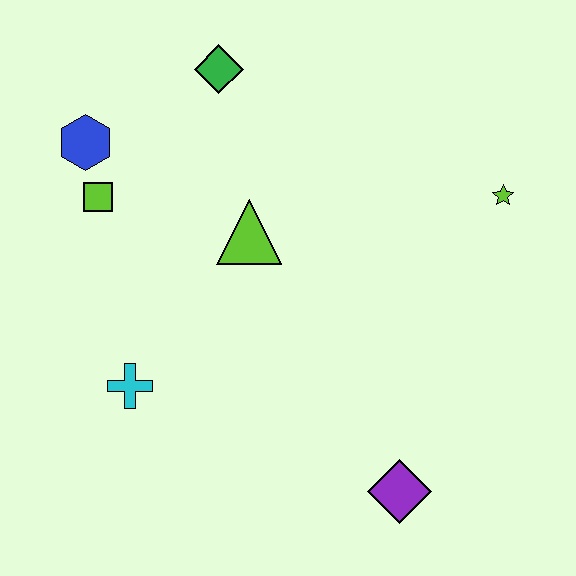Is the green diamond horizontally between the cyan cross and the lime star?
Yes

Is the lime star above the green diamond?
No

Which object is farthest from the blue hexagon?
The purple diamond is farthest from the blue hexagon.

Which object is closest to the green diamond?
The blue hexagon is closest to the green diamond.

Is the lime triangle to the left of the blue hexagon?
No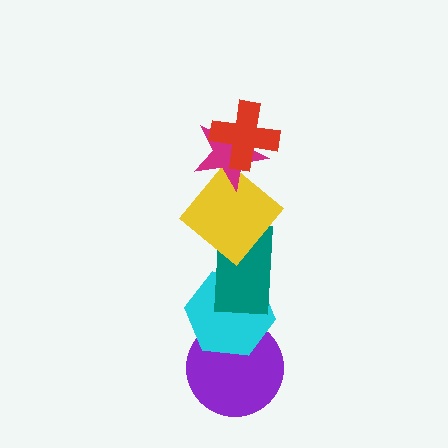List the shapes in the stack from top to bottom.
From top to bottom: the red cross, the magenta star, the yellow diamond, the teal rectangle, the cyan hexagon, the purple circle.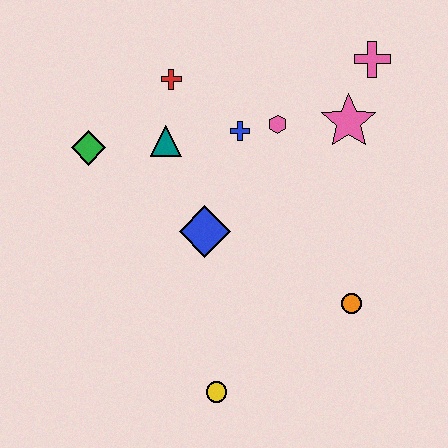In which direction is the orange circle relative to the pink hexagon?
The orange circle is below the pink hexagon.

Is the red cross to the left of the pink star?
Yes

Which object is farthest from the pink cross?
The yellow circle is farthest from the pink cross.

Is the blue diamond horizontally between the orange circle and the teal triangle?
Yes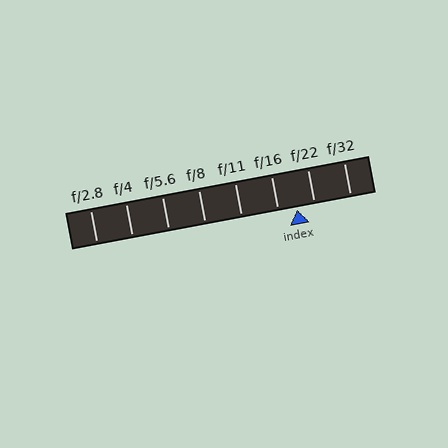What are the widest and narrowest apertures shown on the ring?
The widest aperture shown is f/2.8 and the narrowest is f/32.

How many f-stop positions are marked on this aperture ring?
There are 8 f-stop positions marked.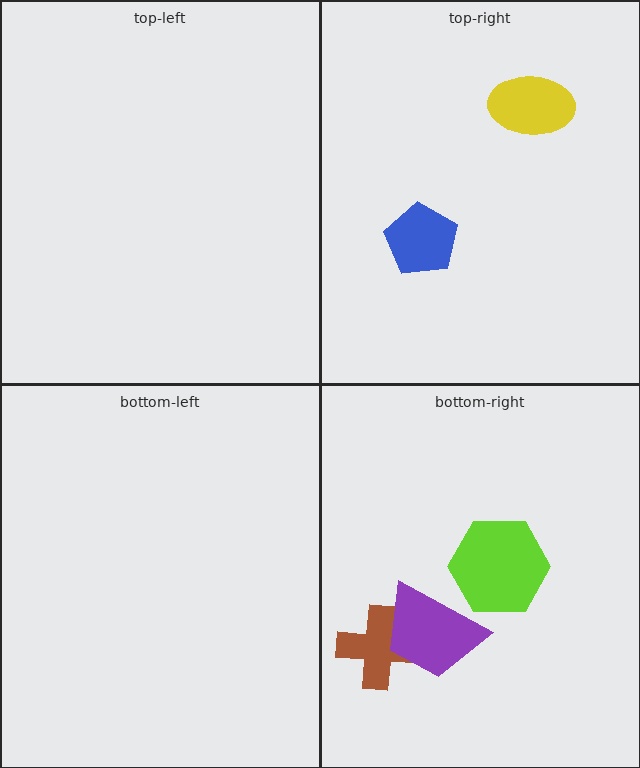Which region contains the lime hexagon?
The bottom-right region.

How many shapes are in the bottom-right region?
3.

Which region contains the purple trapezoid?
The bottom-right region.